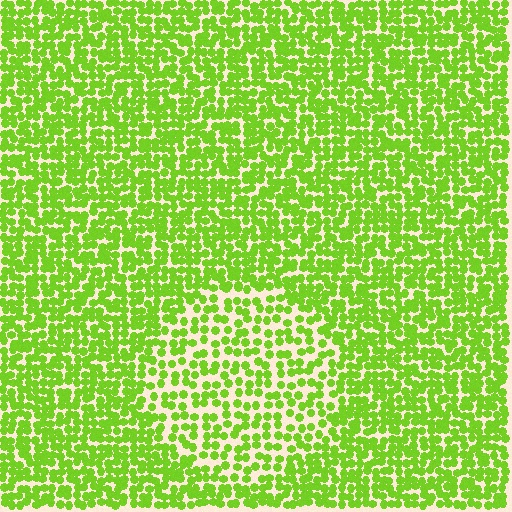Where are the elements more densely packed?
The elements are more densely packed outside the circle boundary.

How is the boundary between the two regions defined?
The boundary is defined by a change in element density (approximately 1.7x ratio). All elements are the same color, size, and shape.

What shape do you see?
I see a circle.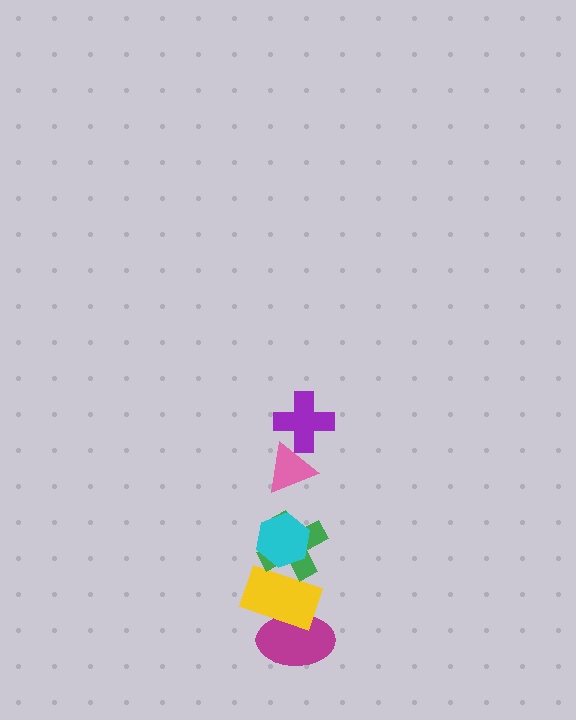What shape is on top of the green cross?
The cyan hexagon is on top of the green cross.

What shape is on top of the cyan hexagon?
The pink triangle is on top of the cyan hexagon.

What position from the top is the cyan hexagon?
The cyan hexagon is 3rd from the top.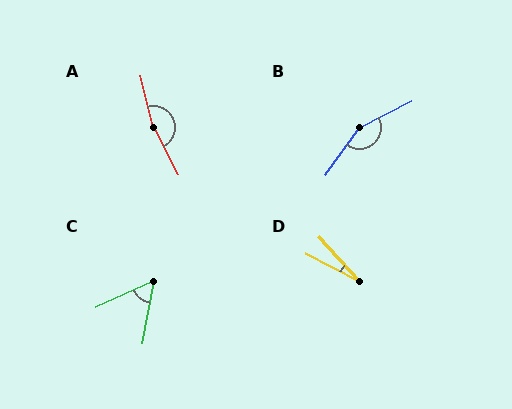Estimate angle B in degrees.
Approximately 153 degrees.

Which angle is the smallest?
D, at approximately 21 degrees.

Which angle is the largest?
A, at approximately 166 degrees.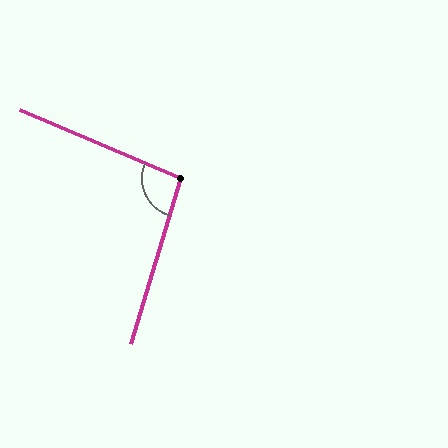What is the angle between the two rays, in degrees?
Approximately 96 degrees.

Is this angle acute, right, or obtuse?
It is obtuse.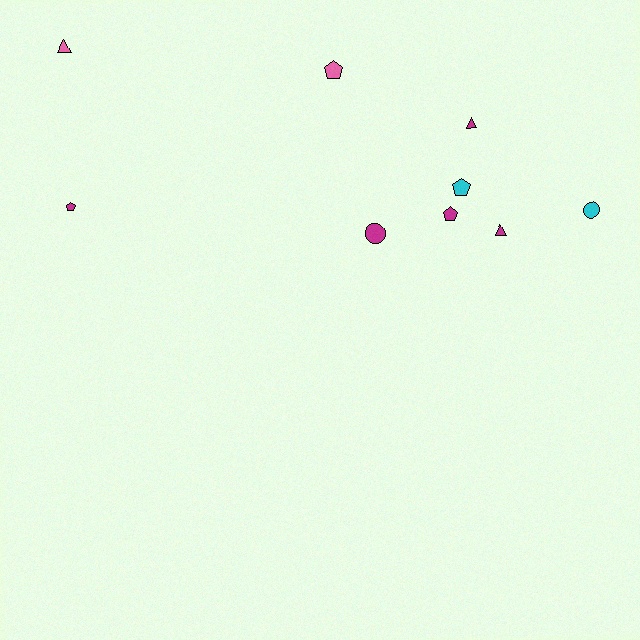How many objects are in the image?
There are 9 objects.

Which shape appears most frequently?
Pentagon, with 4 objects.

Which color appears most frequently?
Magenta, with 5 objects.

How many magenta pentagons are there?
There are 2 magenta pentagons.